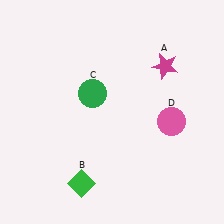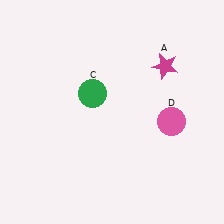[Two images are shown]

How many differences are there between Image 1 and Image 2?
There is 1 difference between the two images.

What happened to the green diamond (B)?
The green diamond (B) was removed in Image 2. It was in the bottom-left area of Image 1.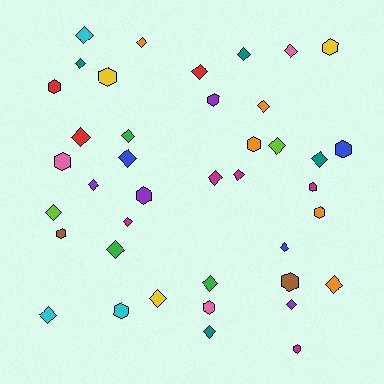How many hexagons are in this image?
There are 15 hexagons.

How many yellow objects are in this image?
There are 3 yellow objects.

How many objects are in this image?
There are 40 objects.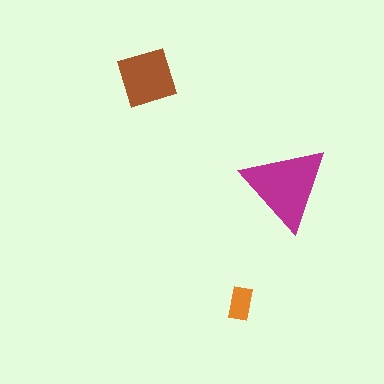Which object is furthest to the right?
The magenta triangle is rightmost.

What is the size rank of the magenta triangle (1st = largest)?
1st.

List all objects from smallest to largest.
The orange rectangle, the brown diamond, the magenta triangle.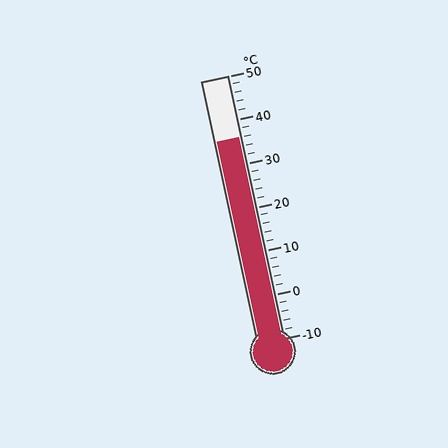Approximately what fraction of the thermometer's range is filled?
The thermometer is filled to approximately 75% of its range.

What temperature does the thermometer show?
The thermometer shows approximately 36°C.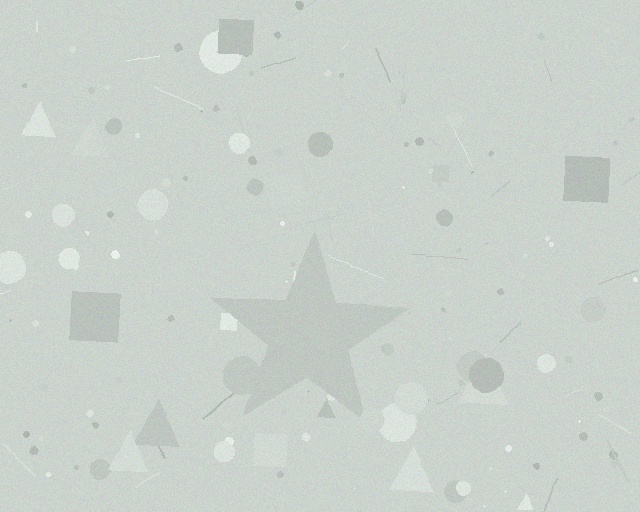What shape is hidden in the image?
A star is hidden in the image.